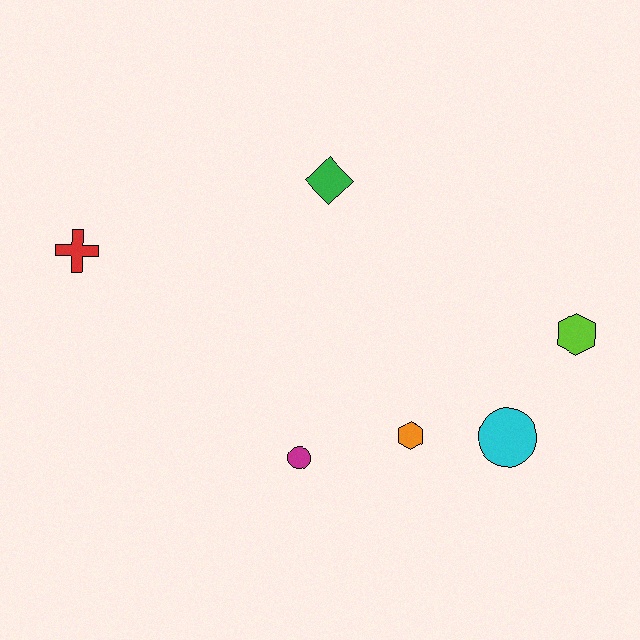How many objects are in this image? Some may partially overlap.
There are 6 objects.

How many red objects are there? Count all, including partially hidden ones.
There is 1 red object.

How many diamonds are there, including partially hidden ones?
There is 1 diamond.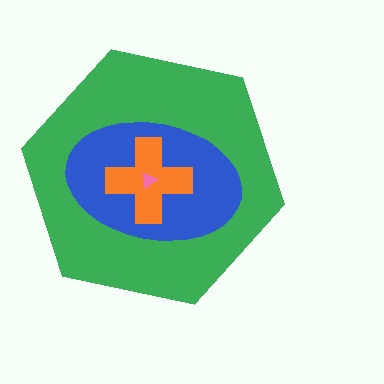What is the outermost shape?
The green hexagon.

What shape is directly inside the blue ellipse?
The orange cross.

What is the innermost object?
The pink triangle.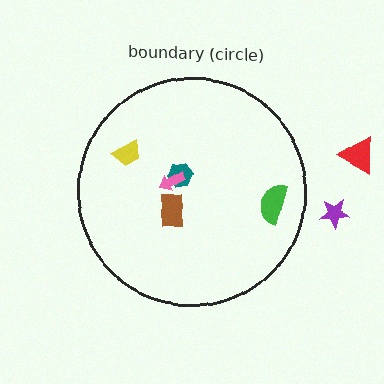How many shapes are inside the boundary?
5 inside, 2 outside.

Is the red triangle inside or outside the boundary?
Outside.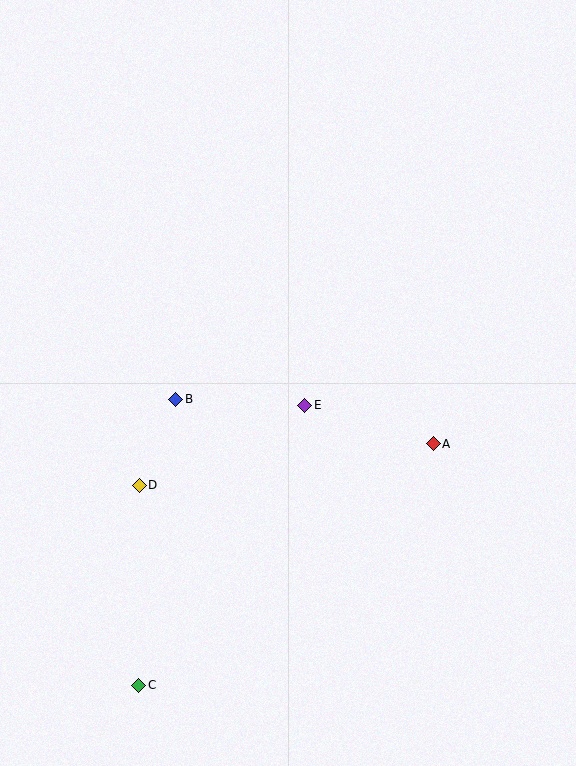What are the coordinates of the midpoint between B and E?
The midpoint between B and E is at (240, 402).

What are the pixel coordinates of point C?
Point C is at (139, 685).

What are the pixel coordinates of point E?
Point E is at (305, 405).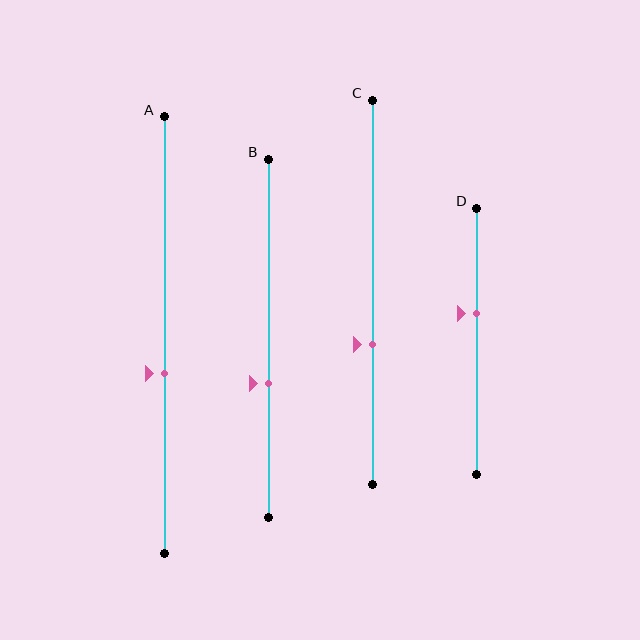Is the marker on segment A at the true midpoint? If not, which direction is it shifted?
No, the marker on segment A is shifted downward by about 9% of the segment length.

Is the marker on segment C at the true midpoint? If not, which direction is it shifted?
No, the marker on segment C is shifted downward by about 13% of the segment length.